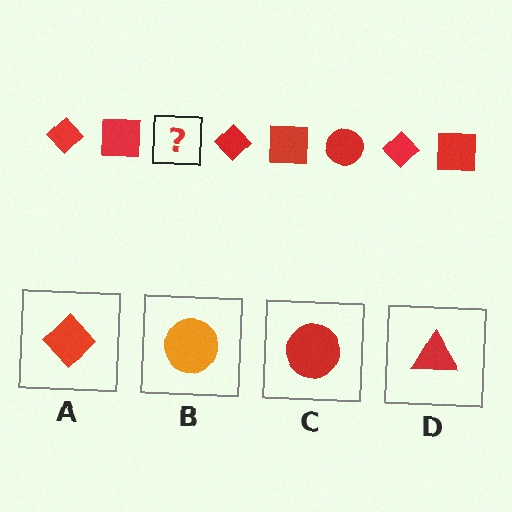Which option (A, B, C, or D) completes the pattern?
C.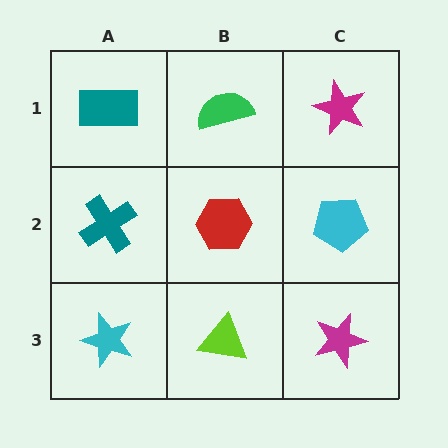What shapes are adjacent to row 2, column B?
A green semicircle (row 1, column B), a lime triangle (row 3, column B), a teal cross (row 2, column A), a cyan pentagon (row 2, column C).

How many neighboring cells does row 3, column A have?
2.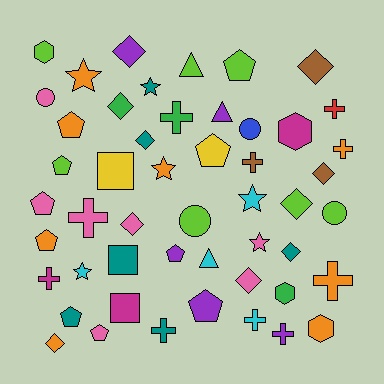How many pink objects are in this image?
There are 7 pink objects.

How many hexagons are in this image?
There are 4 hexagons.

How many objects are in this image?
There are 50 objects.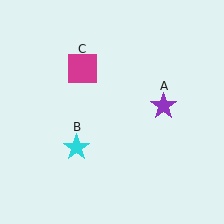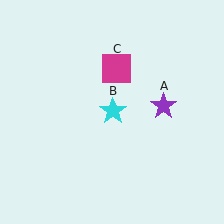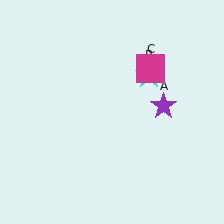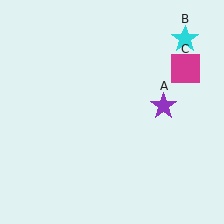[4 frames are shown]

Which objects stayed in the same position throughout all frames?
Purple star (object A) remained stationary.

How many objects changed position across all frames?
2 objects changed position: cyan star (object B), magenta square (object C).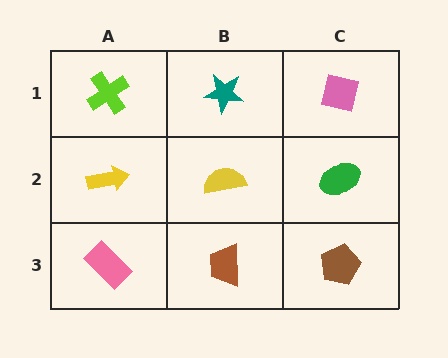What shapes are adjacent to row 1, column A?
A yellow arrow (row 2, column A), a teal star (row 1, column B).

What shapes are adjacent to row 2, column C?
A pink square (row 1, column C), a brown pentagon (row 3, column C), a yellow semicircle (row 2, column B).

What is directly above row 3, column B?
A yellow semicircle.